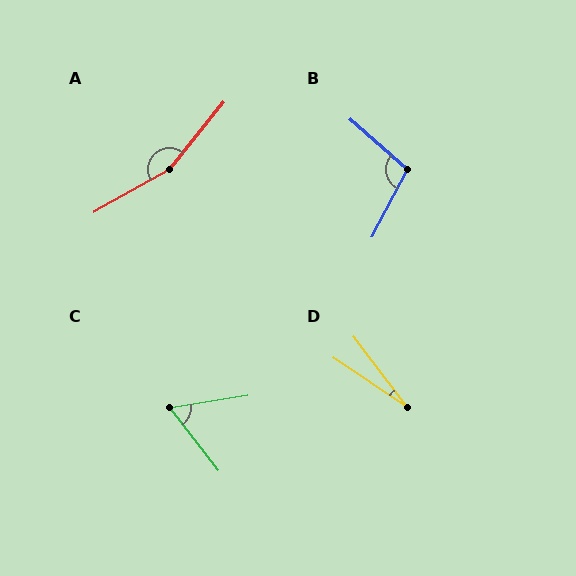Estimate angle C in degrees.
Approximately 61 degrees.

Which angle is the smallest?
D, at approximately 19 degrees.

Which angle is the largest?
A, at approximately 158 degrees.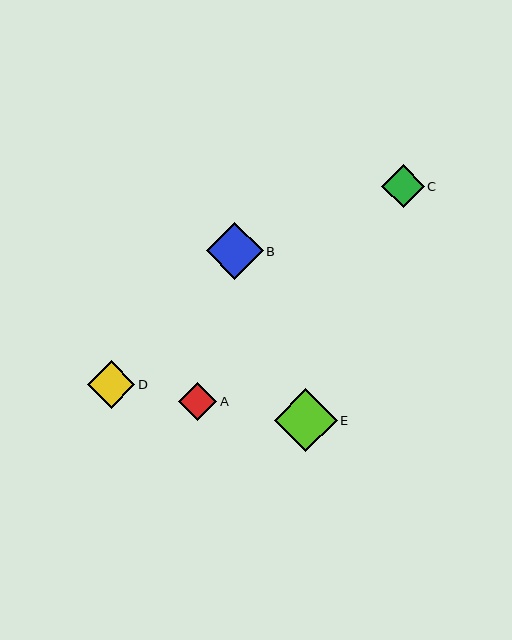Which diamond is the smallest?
Diamond A is the smallest with a size of approximately 38 pixels.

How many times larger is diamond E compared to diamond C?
Diamond E is approximately 1.5 times the size of diamond C.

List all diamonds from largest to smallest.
From largest to smallest: E, B, D, C, A.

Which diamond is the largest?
Diamond E is the largest with a size of approximately 63 pixels.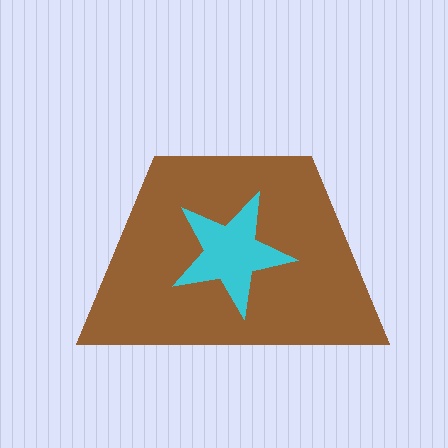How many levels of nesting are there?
2.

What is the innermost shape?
The cyan star.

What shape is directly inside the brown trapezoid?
The cyan star.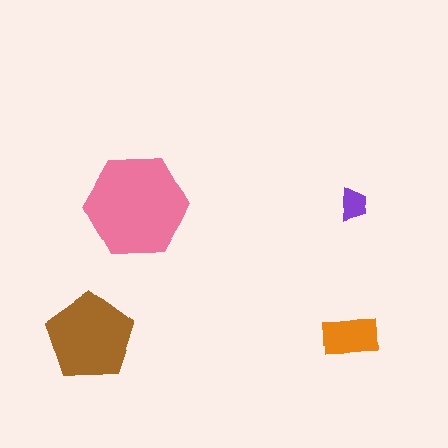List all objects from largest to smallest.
The pink hexagon, the brown pentagon, the orange rectangle, the purple trapezoid.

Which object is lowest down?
The orange rectangle is bottommost.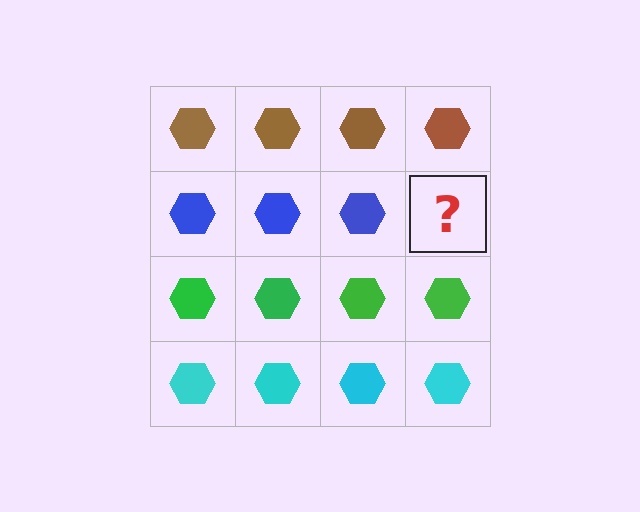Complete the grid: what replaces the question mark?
The question mark should be replaced with a blue hexagon.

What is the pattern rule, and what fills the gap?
The rule is that each row has a consistent color. The gap should be filled with a blue hexagon.